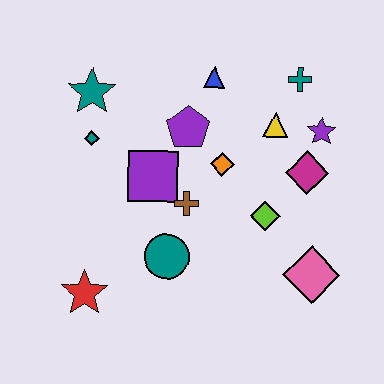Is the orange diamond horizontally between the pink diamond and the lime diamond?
No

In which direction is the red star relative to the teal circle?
The red star is to the left of the teal circle.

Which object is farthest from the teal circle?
The teal cross is farthest from the teal circle.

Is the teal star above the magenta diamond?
Yes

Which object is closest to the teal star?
The teal diamond is closest to the teal star.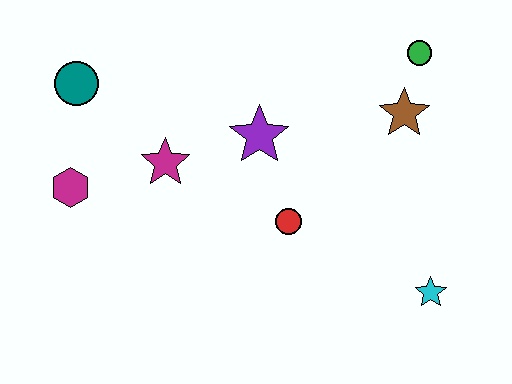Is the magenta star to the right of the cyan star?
No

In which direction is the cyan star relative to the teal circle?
The cyan star is to the right of the teal circle.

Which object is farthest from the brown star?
The magenta hexagon is farthest from the brown star.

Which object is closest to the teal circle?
The magenta hexagon is closest to the teal circle.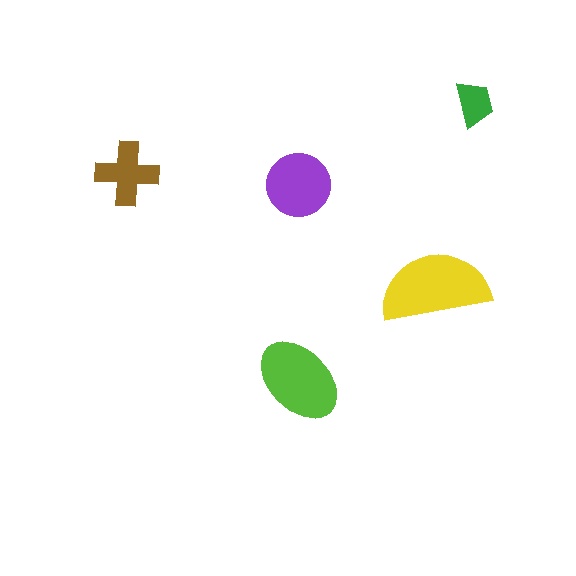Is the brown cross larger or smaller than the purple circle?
Smaller.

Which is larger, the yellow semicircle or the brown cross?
The yellow semicircle.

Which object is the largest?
The yellow semicircle.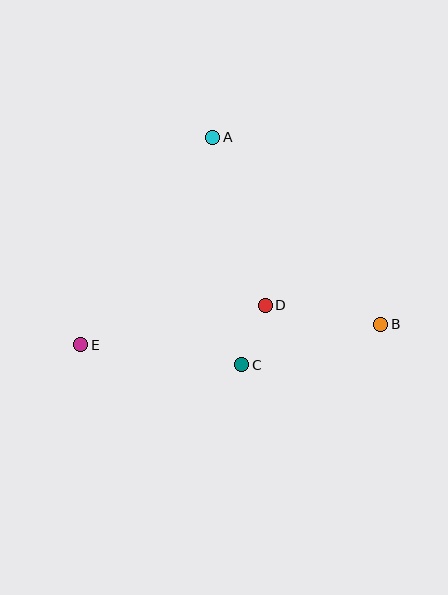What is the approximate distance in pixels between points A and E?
The distance between A and E is approximately 246 pixels.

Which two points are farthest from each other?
Points B and E are farthest from each other.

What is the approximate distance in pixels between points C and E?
The distance between C and E is approximately 163 pixels.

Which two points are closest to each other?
Points C and D are closest to each other.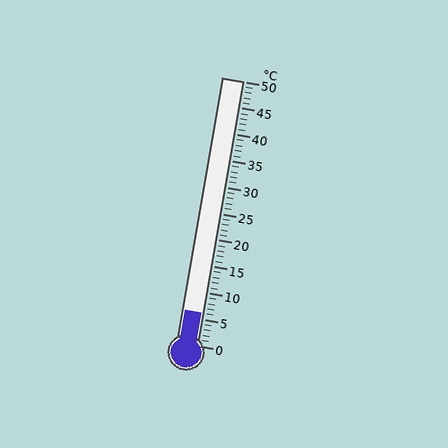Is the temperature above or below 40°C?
The temperature is below 40°C.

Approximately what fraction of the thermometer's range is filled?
The thermometer is filled to approximately 10% of its range.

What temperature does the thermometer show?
The thermometer shows approximately 6°C.